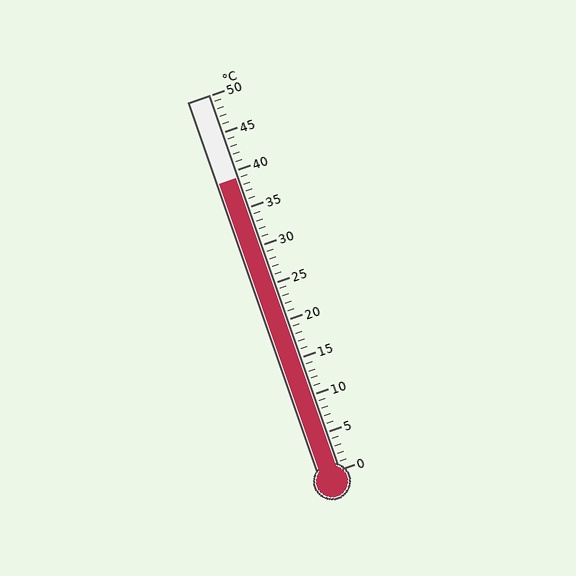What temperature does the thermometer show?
The thermometer shows approximately 39°C.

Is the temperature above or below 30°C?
The temperature is above 30°C.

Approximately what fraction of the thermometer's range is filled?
The thermometer is filled to approximately 80% of its range.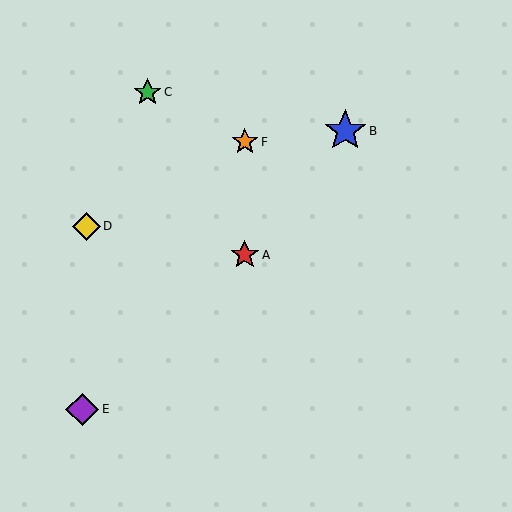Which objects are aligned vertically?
Objects A, F are aligned vertically.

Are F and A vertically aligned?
Yes, both are at x≈245.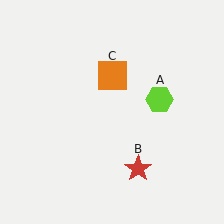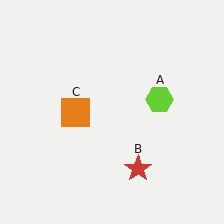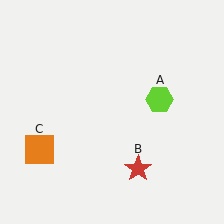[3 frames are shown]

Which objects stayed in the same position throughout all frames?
Lime hexagon (object A) and red star (object B) remained stationary.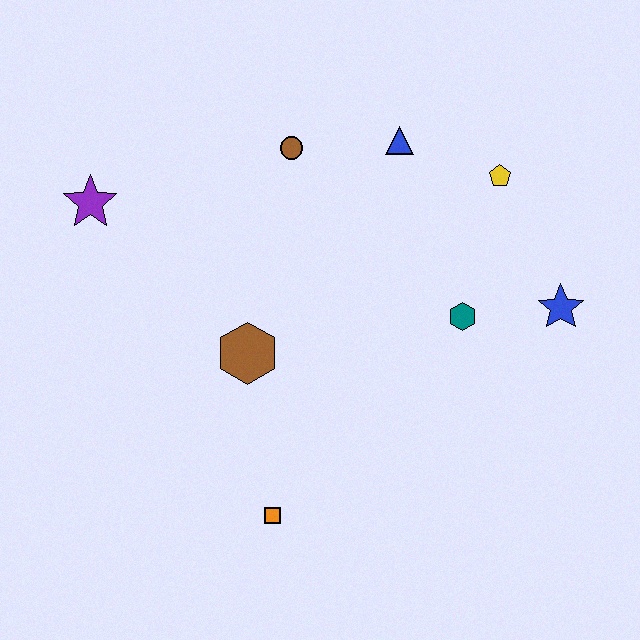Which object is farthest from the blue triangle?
The orange square is farthest from the blue triangle.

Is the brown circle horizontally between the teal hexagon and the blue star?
No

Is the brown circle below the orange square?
No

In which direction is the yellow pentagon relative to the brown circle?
The yellow pentagon is to the right of the brown circle.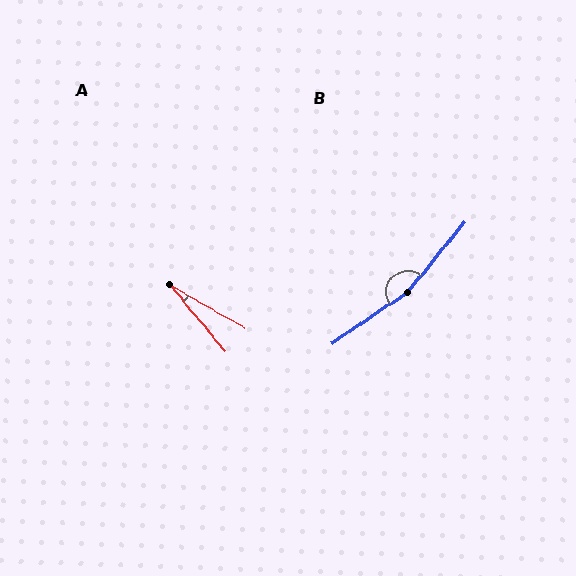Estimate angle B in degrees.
Approximately 164 degrees.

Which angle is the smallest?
A, at approximately 20 degrees.